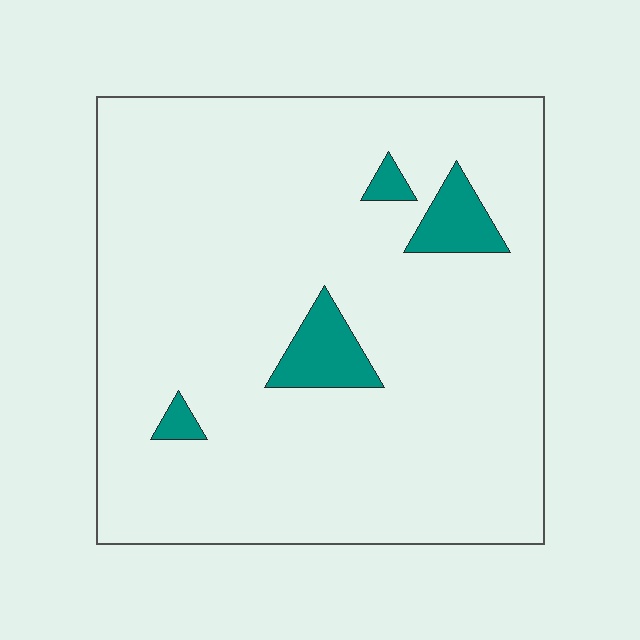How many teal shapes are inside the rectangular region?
4.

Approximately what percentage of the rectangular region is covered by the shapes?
Approximately 5%.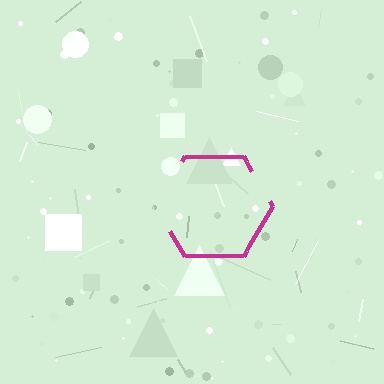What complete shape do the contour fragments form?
The contour fragments form a hexagon.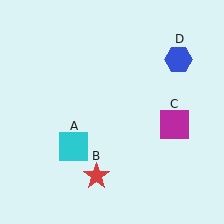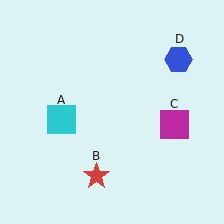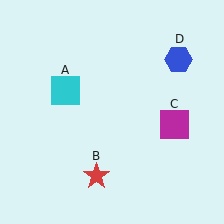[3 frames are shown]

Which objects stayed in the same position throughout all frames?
Red star (object B) and magenta square (object C) and blue hexagon (object D) remained stationary.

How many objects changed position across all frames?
1 object changed position: cyan square (object A).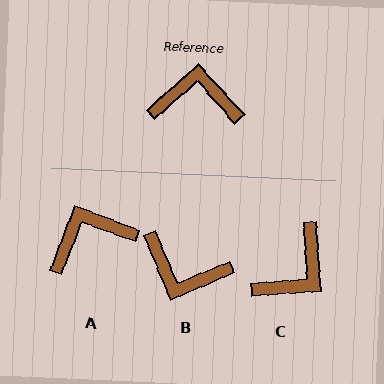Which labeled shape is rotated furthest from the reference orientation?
B, about 161 degrees away.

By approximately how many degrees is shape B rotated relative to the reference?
Approximately 161 degrees counter-clockwise.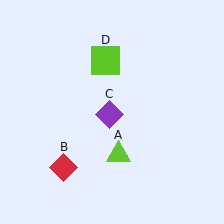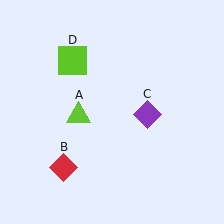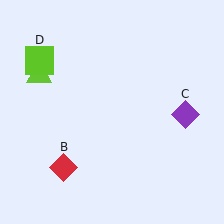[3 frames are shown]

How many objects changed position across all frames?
3 objects changed position: lime triangle (object A), purple diamond (object C), lime square (object D).